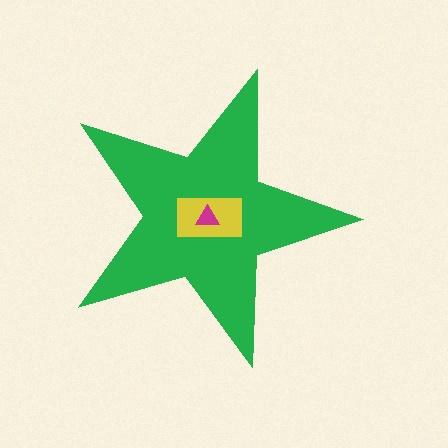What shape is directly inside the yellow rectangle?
The magenta triangle.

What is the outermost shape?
The green star.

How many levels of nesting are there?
3.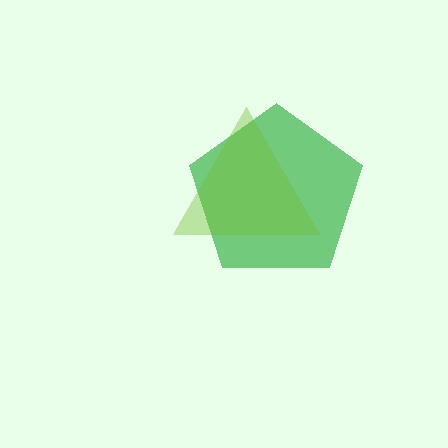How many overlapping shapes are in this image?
There are 2 overlapping shapes in the image.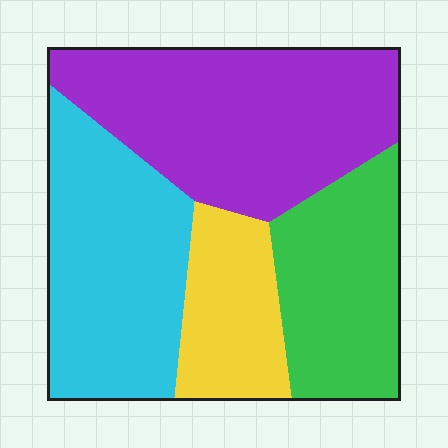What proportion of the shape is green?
Green takes up between a sixth and a third of the shape.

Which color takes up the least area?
Yellow, at roughly 15%.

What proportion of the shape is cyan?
Cyan takes up between a sixth and a third of the shape.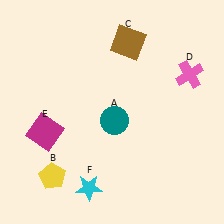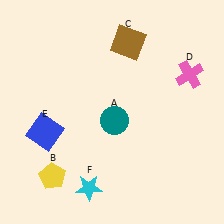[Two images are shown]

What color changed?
The square (E) changed from magenta in Image 1 to blue in Image 2.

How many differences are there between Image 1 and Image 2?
There is 1 difference between the two images.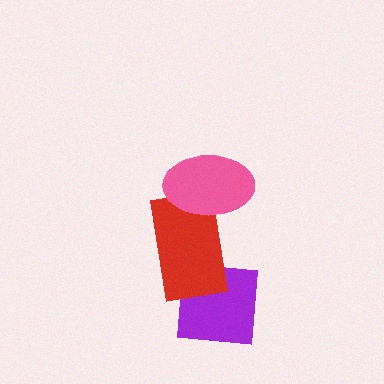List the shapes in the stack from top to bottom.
From top to bottom: the pink ellipse, the red rectangle, the purple square.